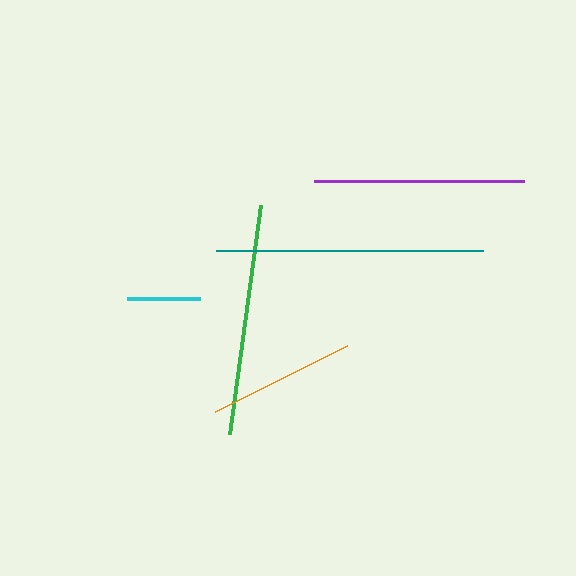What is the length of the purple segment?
The purple segment is approximately 210 pixels long.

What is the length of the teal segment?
The teal segment is approximately 267 pixels long.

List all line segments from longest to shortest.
From longest to shortest: teal, green, purple, orange, cyan.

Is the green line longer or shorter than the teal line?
The teal line is longer than the green line.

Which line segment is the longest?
The teal line is the longest at approximately 267 pixels.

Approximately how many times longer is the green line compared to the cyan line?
The green line is approximately 3.2 times the length of the cyan line.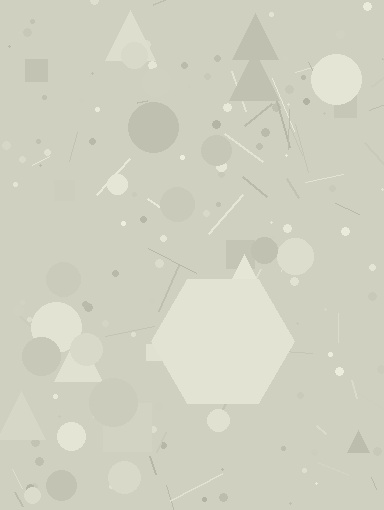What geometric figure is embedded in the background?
A hexagon is embedded in the background.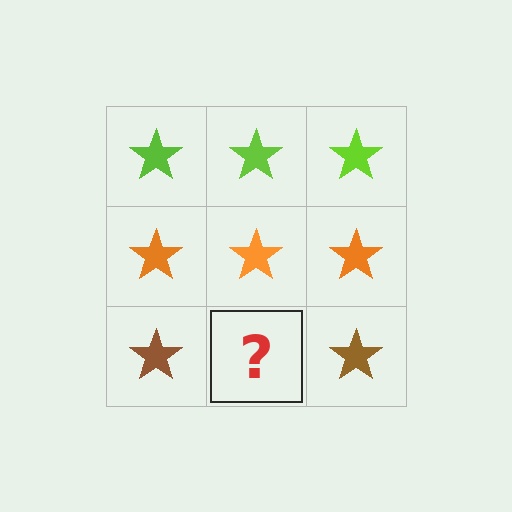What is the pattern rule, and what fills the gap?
The rule is that each row has a consistent color. The gap should be filled with a brown star.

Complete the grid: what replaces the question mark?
The question mark should be replaced with a brown star.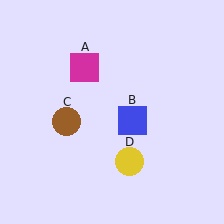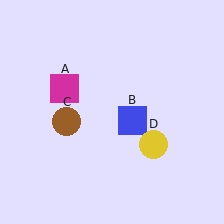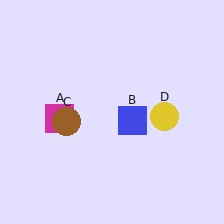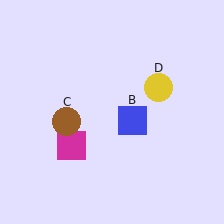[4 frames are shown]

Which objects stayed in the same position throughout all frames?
Blue square (object B) and brown circle (object C) remained stationary.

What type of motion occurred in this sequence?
The magenta square (object A), yellow circle (object D) rotated counterclockwise around the center of the scene.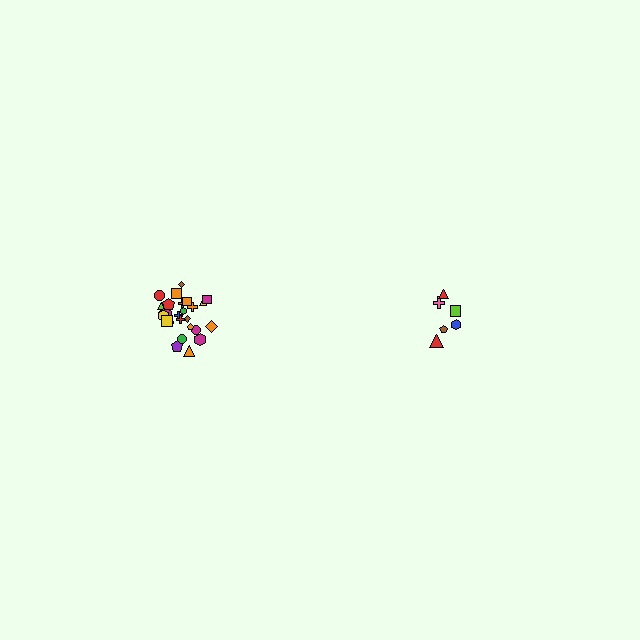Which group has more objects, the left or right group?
The left group.